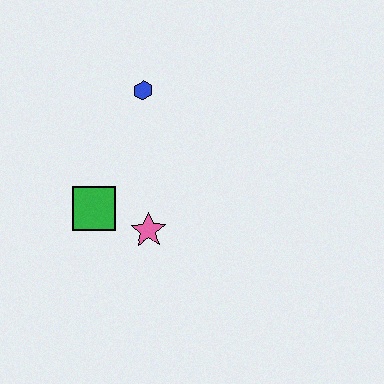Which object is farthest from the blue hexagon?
The pink star is farthest from the blue hexagon.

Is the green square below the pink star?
No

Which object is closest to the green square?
The pink star is closest to the green square.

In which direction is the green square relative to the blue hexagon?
The green square is below the blue hexagon.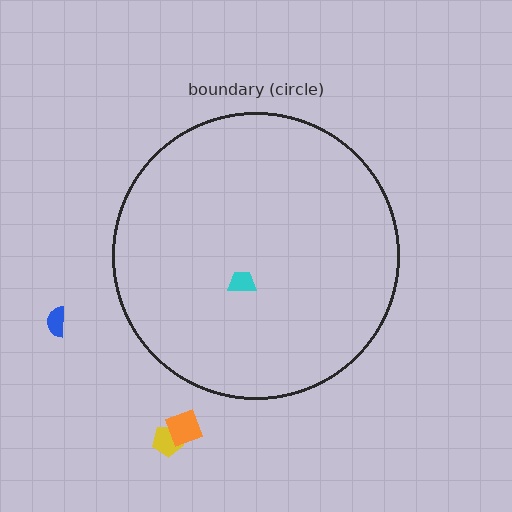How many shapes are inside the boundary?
1 inside, 3 outside.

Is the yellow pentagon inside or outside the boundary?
Outside.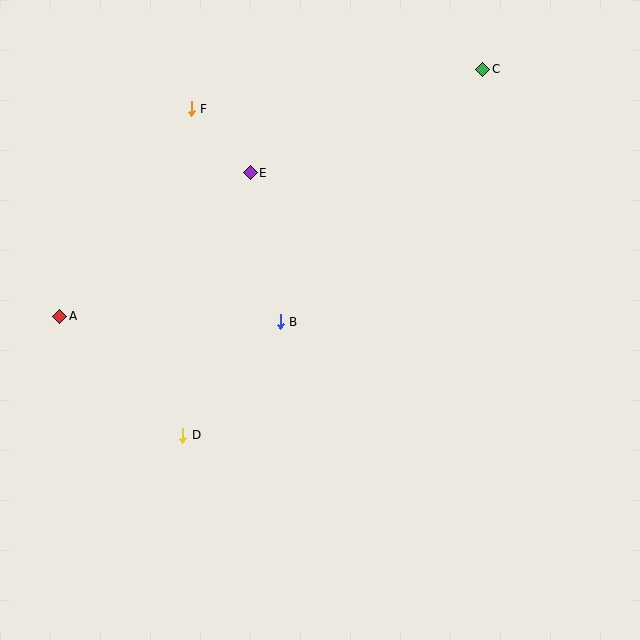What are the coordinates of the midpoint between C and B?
The midpoint between C and B is at (382, 195).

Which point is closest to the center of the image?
Point B at (280, 322) is closest to the center.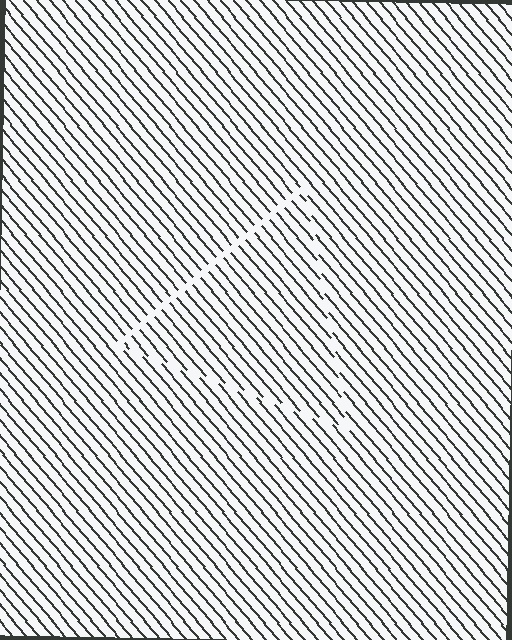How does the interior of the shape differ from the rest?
The interior of the shape contains the same grating, shifted by half a period — the contour is defined by the phase discontinuity where line-ends from the inner and outer gratings abut.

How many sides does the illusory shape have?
3 sides — the line-ends trace a triangle.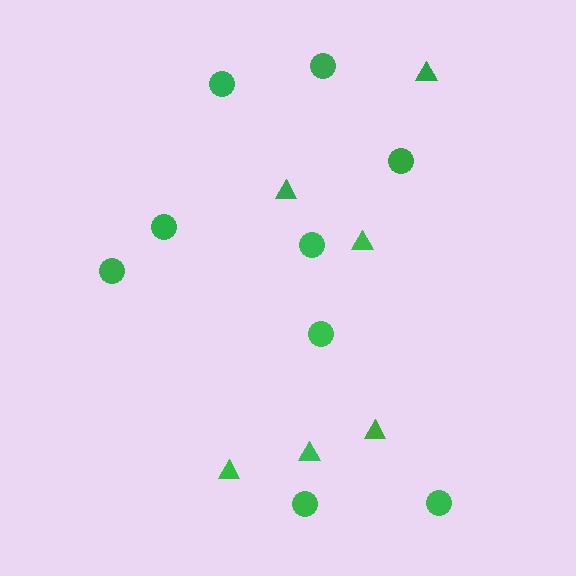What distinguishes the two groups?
There are 2 groups: one group of circles (9) and one group of triangles (6).